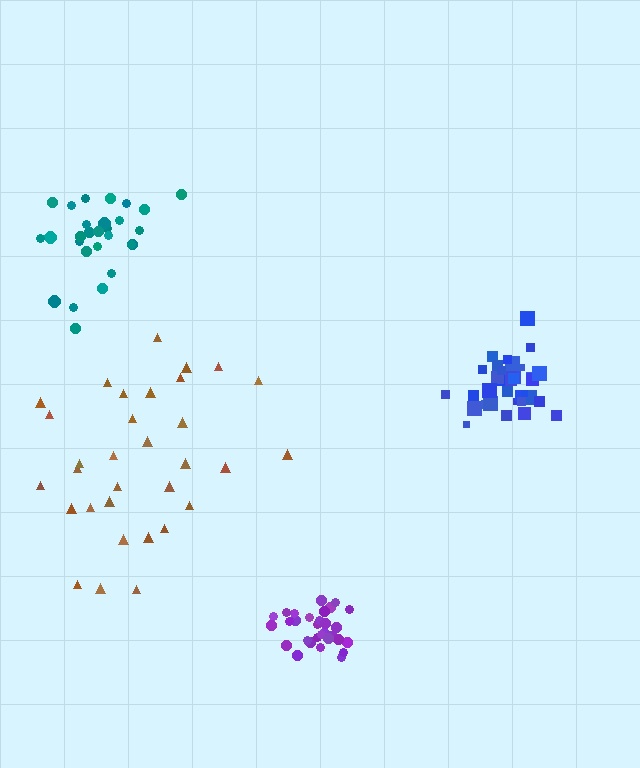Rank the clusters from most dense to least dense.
blue, purple, teal, brown.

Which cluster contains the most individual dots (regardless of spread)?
Blue (35).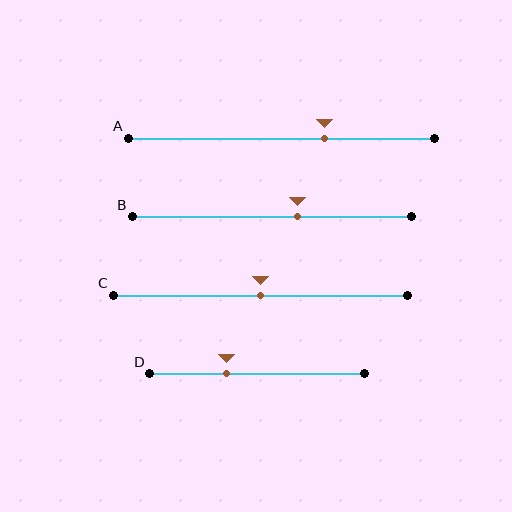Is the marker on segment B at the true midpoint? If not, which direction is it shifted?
No, the marker on segment B is shifted to the right by about 9% of the segment length.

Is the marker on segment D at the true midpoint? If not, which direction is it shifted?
No, the marker on segment D is shifted to the left by about 14% of the segment length.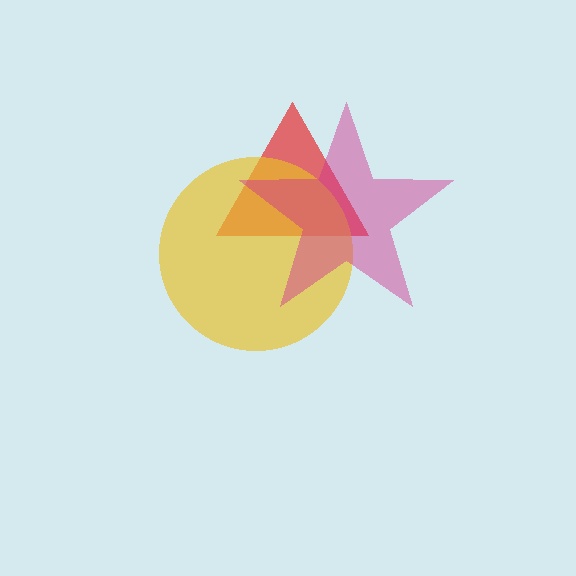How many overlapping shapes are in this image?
There are 3 overlapping shapes in the image.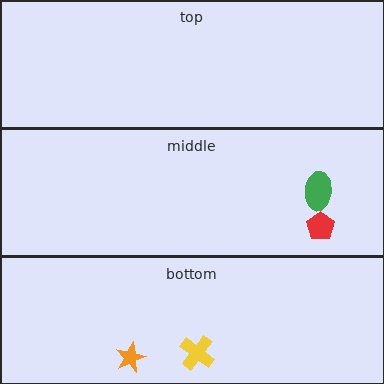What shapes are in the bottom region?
The yellow cross, the orange star.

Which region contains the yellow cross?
The bottom region.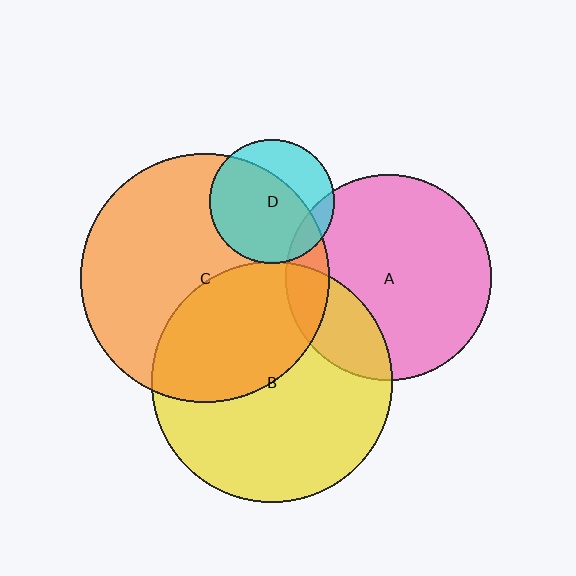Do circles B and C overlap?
Yes.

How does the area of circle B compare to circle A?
Approximately 1.4 times.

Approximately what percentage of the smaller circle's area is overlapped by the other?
Approximately 40%.